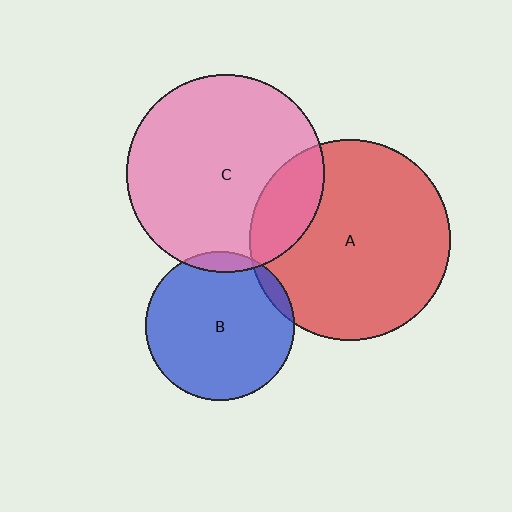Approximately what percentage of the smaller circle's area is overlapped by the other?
Approximately 20%.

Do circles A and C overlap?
Yes.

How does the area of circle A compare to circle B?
Approximately 1.8 times.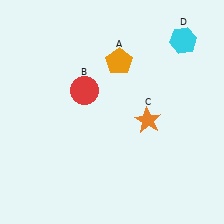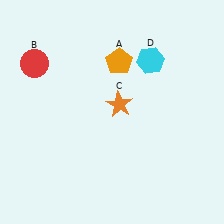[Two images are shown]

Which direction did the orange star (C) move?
The orange star (C) moved left.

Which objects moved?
The objects that moved are: the red circle (B), the orange star (C), the cyan hexagon (D).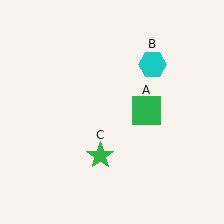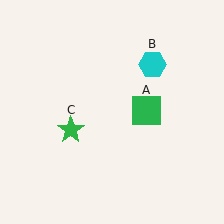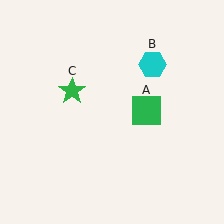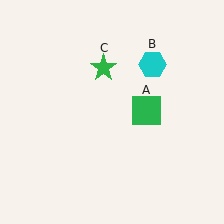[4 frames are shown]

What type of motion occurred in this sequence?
The green star (object C) rotated clockwise around the center of the scene.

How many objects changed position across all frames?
1 object changed position: green star (object C).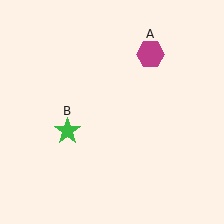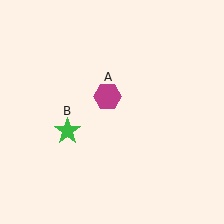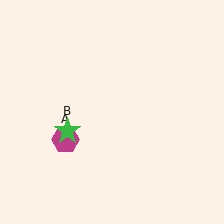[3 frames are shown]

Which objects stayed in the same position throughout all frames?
Green star (object B) remained stationary.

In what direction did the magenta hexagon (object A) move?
The magenta hexagon (object A) moved down and to the left.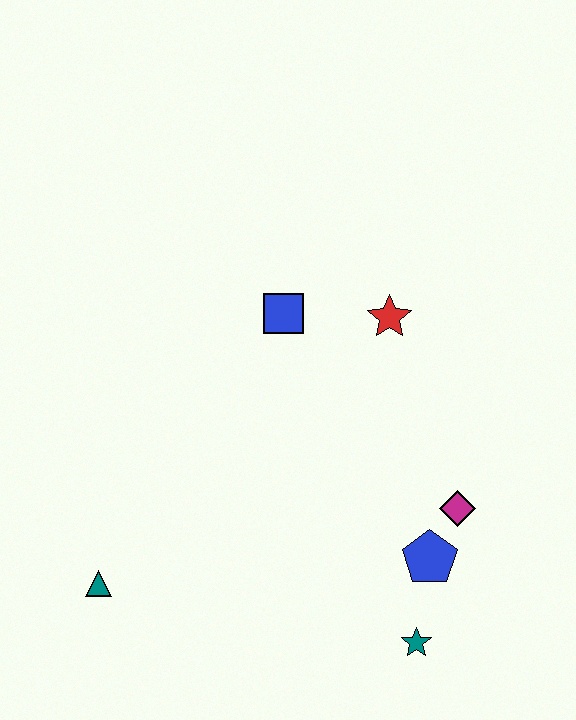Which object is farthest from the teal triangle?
The red star is farthest from the teal triangle.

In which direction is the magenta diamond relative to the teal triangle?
The magenta diamond is to the right of the teal triangle.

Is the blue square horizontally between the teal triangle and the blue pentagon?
Yes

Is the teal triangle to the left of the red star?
Yes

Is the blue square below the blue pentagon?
No